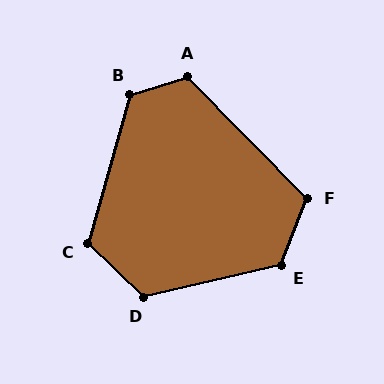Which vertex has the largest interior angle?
E, at approximately 124 degrees.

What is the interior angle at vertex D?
Approximately 123 degrees (obtuse).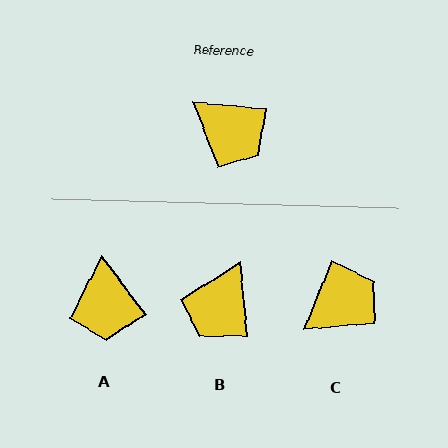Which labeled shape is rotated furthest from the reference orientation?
B, about 79 degrees away.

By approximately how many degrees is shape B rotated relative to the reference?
Approximately 79 degrees clockwise.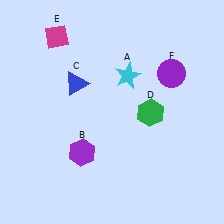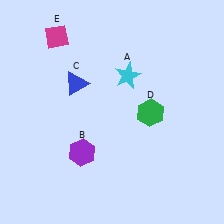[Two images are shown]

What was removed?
The purple circle (F) was removed in Image 2.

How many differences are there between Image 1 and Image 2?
There is 1 difference between the two images.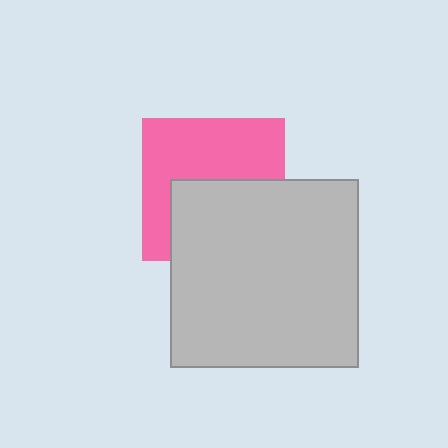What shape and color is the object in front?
The object in front is a light gray square.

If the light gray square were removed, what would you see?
You would see the complete pink square.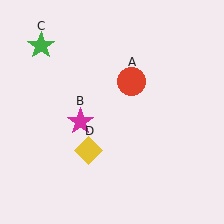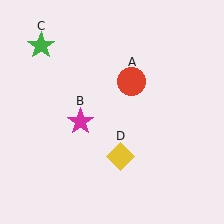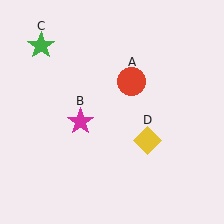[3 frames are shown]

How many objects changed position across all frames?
1 object changed position: yellow diamond (object D).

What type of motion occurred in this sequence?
The yellow diamond (object D) rotated counterclockwise around the center of the scene.